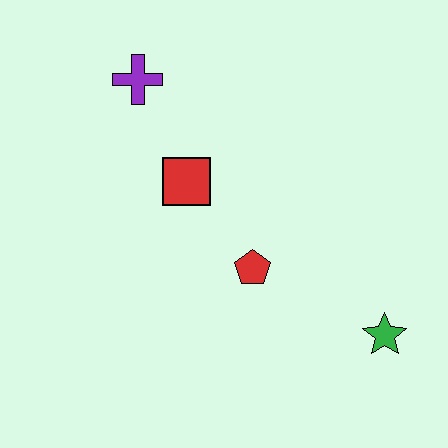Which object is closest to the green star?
The red pentagon is closest to the green star.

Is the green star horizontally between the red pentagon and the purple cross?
No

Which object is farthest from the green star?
The purple cross is farthest from the green star.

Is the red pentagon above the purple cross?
No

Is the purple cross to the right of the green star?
No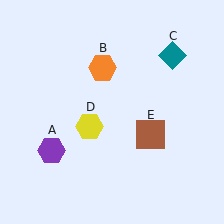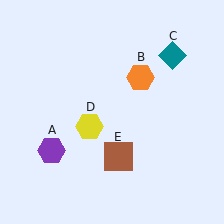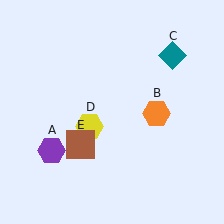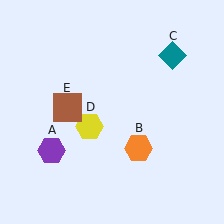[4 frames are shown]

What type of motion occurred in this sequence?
The orange hexagon (object B), brown square (object E) rotated clockwise around the center of the scene.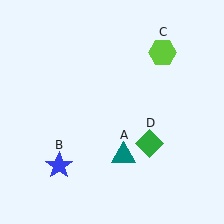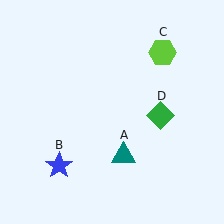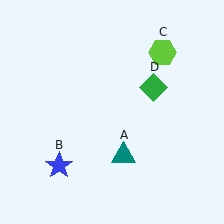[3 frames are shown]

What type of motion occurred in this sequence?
The green diamond (object D) rotated counterclockwise around the center of the scene.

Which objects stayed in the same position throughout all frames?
Teal triangle (object A) and blue star (object B) and lime hexagon (object C) remained stationary.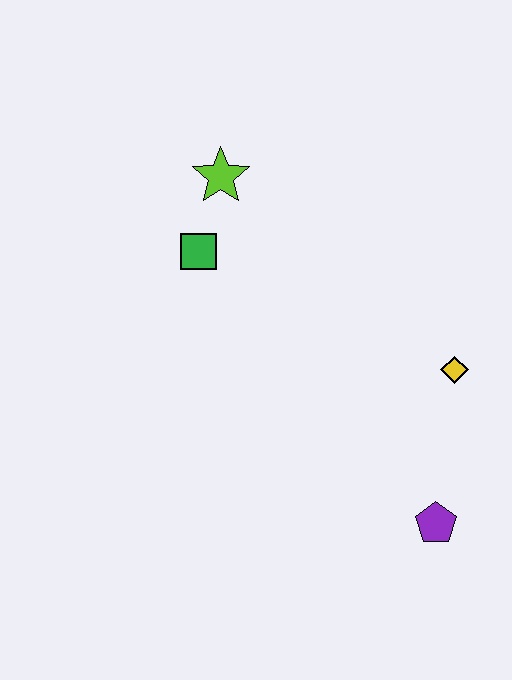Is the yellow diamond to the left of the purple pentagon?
No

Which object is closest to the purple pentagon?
The yellow diamond is closest to the purple pentagon.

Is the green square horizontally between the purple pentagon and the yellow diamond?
No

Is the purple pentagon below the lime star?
Yes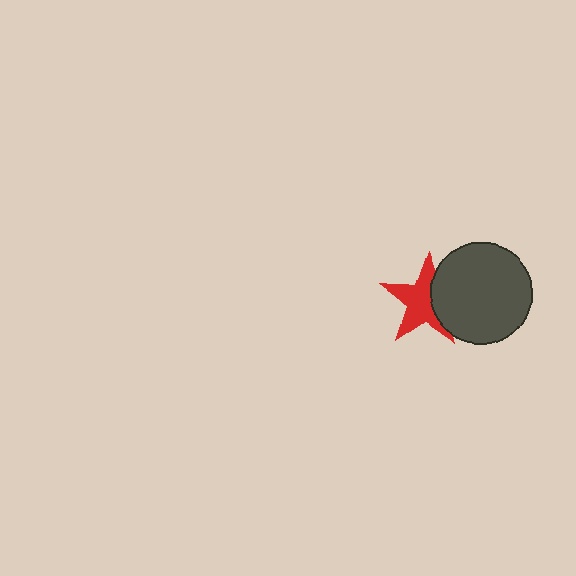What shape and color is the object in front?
The object in front is a dark gray circle.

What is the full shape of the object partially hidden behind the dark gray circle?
The partially hidden object is a red star.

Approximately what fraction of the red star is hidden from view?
Roughly 34% of the red star is hidden behind the dark gray circle.